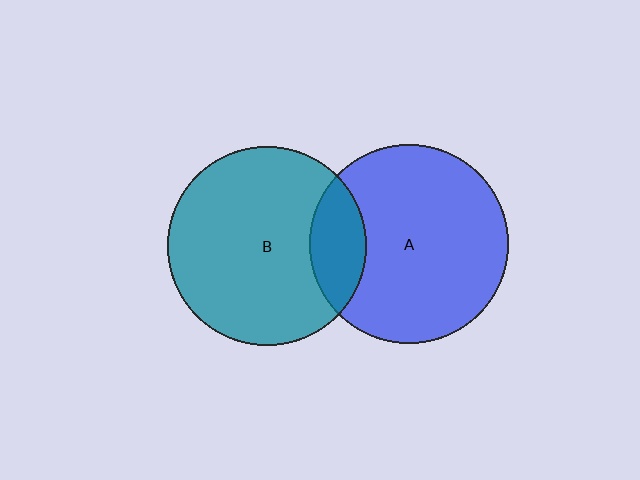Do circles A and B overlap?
Yes.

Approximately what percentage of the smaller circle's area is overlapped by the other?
Approximately 20%.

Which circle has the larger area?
Circle B (teal).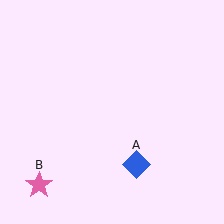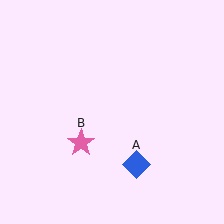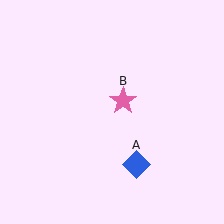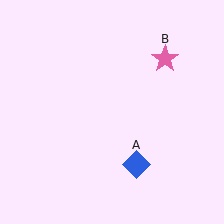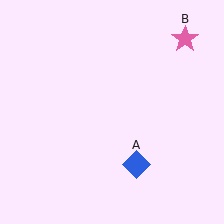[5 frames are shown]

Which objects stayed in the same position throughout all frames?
Blue diamond (object A) remained stationary.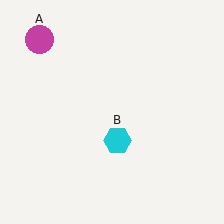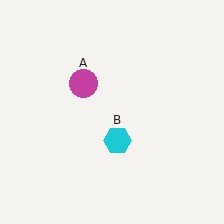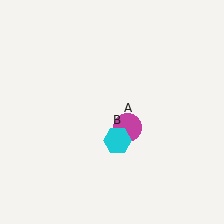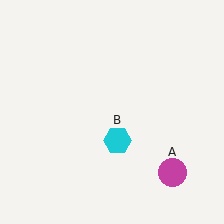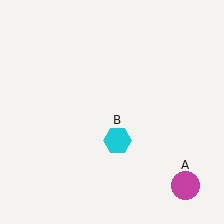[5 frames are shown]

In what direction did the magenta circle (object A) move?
The magenta circle (object A) moved down and to the right.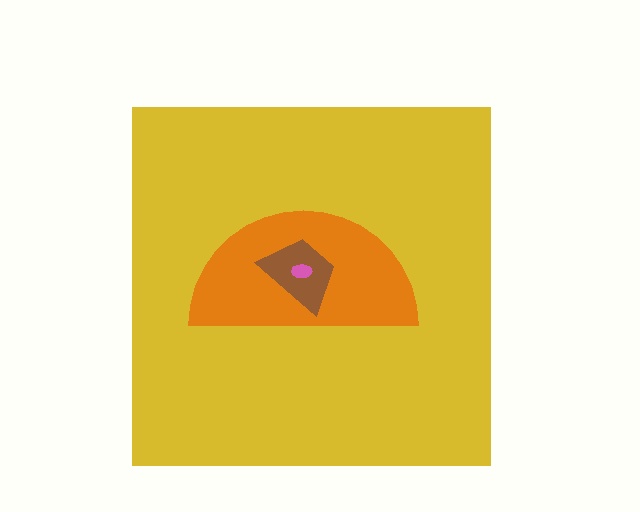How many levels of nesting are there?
4.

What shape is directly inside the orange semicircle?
The brown trapezoid.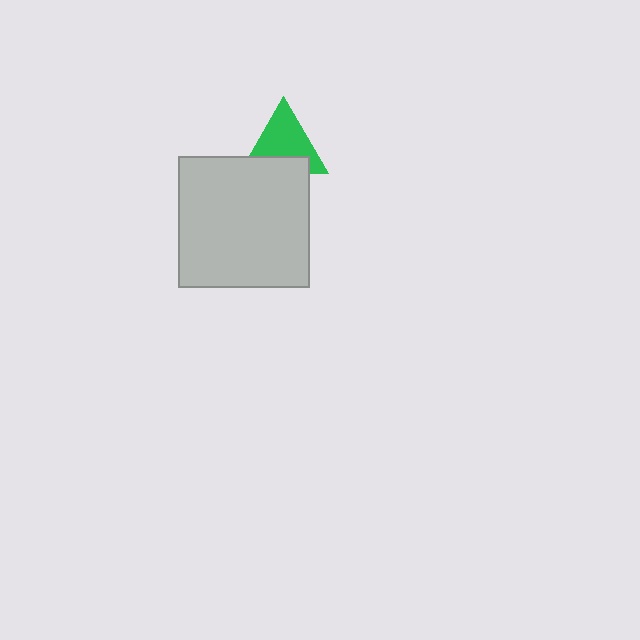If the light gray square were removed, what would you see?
You would see the complete green triangle.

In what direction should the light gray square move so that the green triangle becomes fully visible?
The light gray square should move down. That is the shortest direction to clear the overlap and leave the green triangle fully visible.